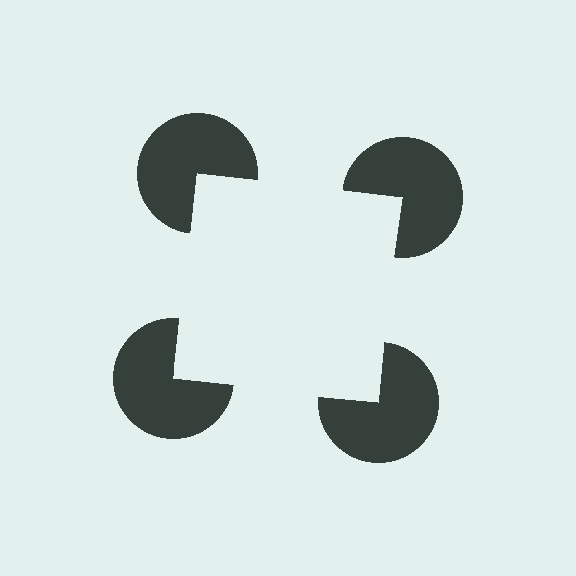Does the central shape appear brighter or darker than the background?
It typically appears slightly brighter than the background, even though no actual brightness change is drawn.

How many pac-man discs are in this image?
There are 4 — one at each vertex of the illusory square.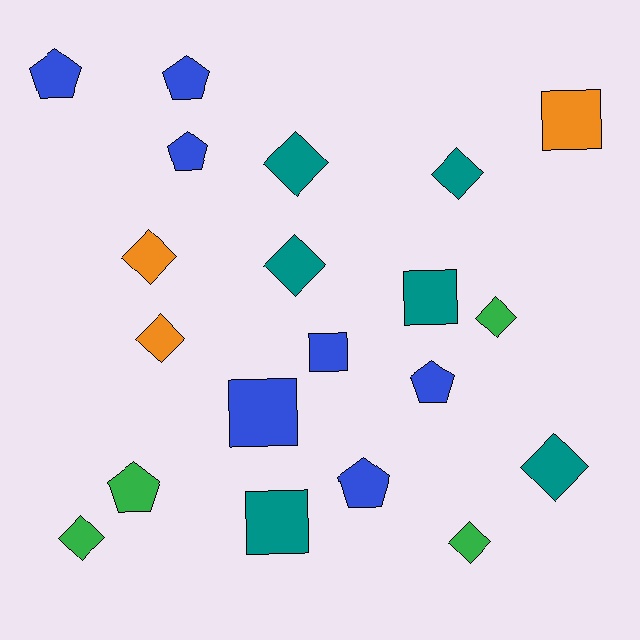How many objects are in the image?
There are 20 objects.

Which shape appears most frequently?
Diamond, with 9 objects.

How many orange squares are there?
There is 1 orange square.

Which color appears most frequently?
Blue, with 7 objects.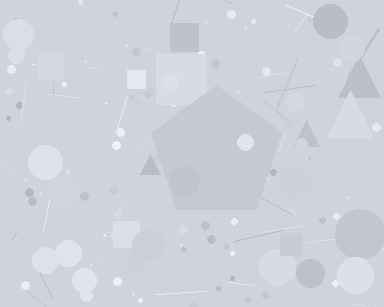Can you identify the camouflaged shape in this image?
The camouflaged shape is a pentagon.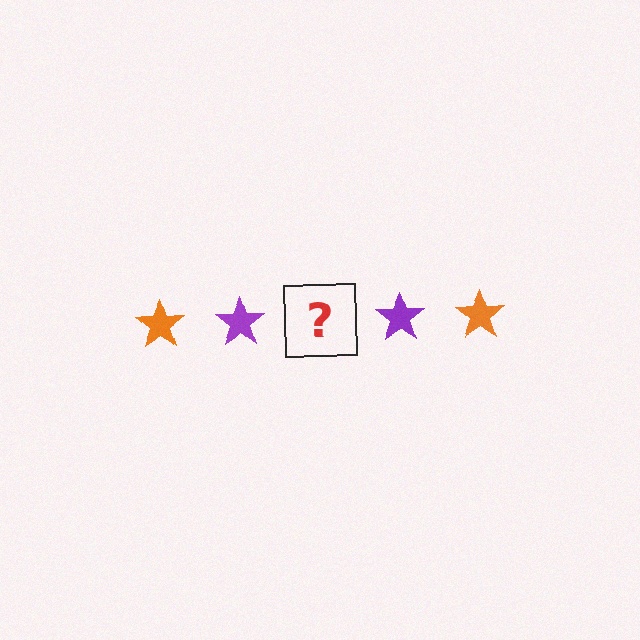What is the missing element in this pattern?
The missing element is an orange star.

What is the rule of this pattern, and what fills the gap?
The rule is that the pattern cycles through orange, purple stars. The gap should be filled with an orange star.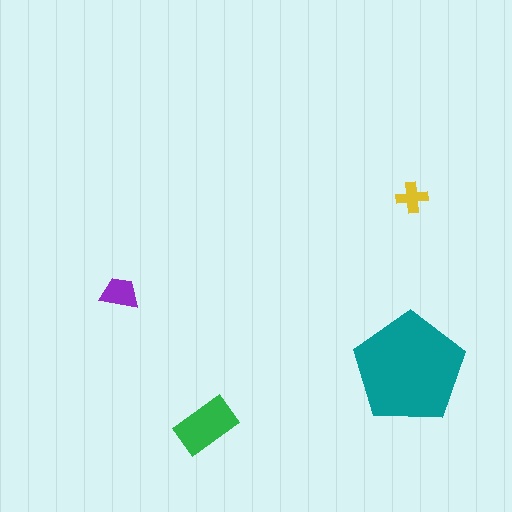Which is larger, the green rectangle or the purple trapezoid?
The green rectangle.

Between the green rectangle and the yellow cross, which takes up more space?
The green rectangle.